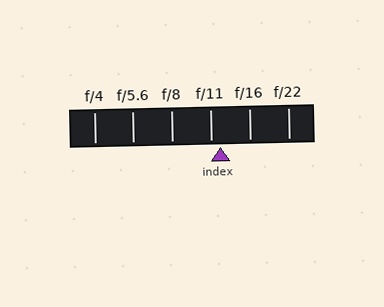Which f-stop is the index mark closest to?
The index mark is closest to f/11.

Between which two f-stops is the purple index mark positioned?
The index mark is between f/11 and f/16.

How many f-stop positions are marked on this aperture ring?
There are 6 f-stop positions marked.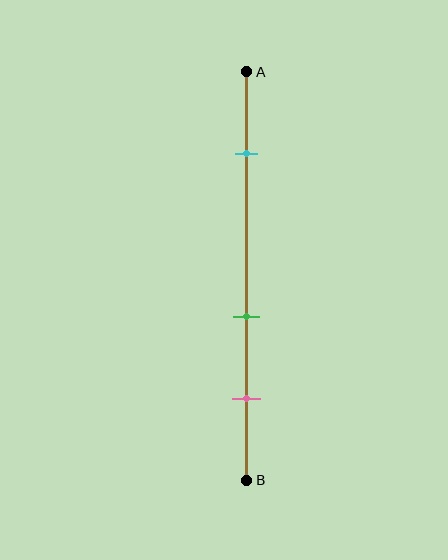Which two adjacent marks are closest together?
The green and pink marks are the closest adjacent pair.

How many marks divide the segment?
There are 3 marks dividing the segment.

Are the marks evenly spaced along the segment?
No, the marks are not evenly spaced.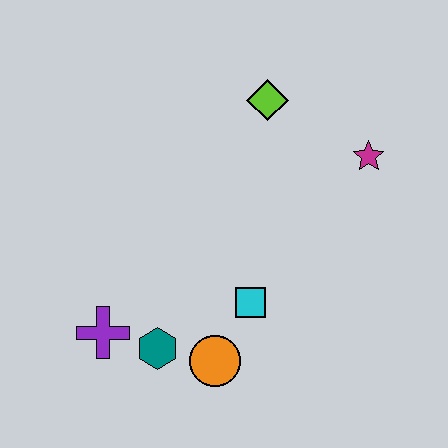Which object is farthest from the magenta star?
The purple cross is farthest from the magenta star.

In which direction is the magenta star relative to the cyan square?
The magenta star is above the cyan square.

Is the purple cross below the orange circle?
No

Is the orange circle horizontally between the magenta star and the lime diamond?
No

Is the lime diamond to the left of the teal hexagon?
No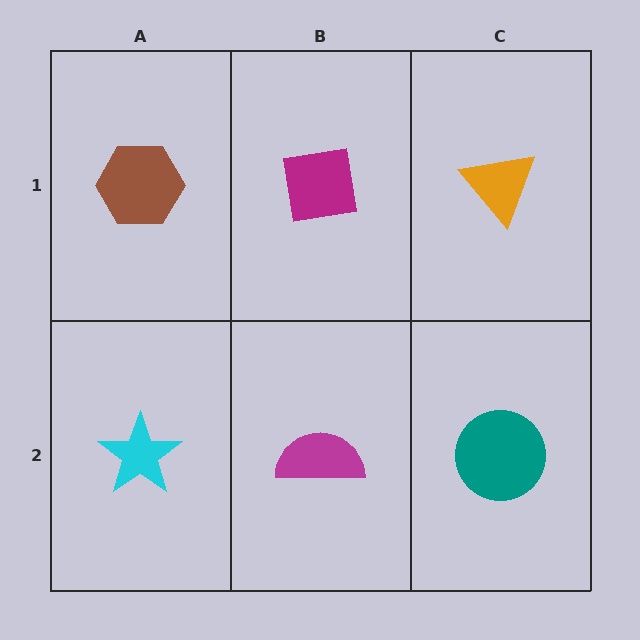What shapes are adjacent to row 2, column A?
A brown hexagon (row 1, column A), a magenta semicircle (row 2, column B).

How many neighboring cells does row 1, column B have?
3.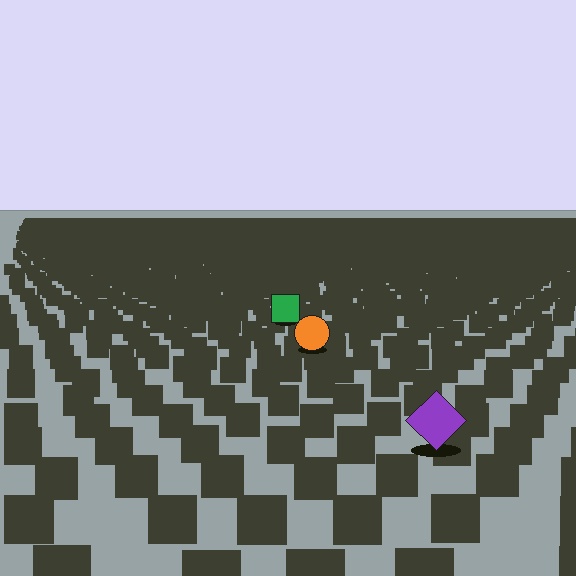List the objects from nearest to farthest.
From nearest to farthest: the purple diamond, the orange circle, the green square.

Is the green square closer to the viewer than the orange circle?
No. The orange circle is closer — you can tell from the texture gradient: the ground texture is coarser near it.